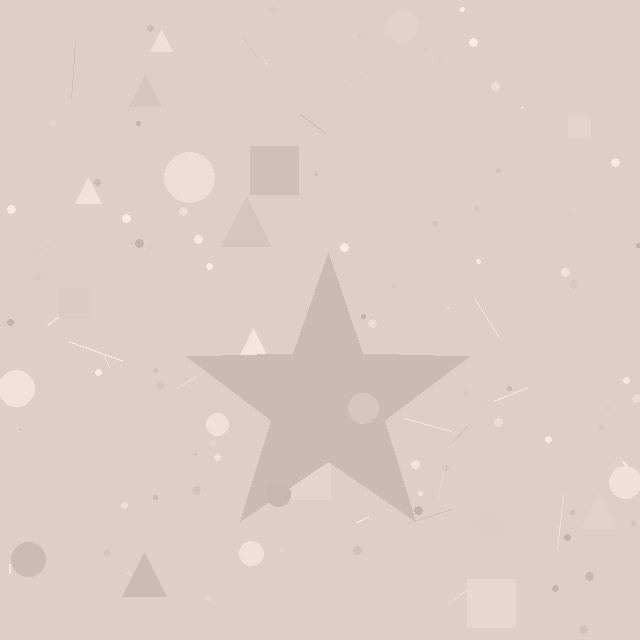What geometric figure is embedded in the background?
A star is embedded in the background.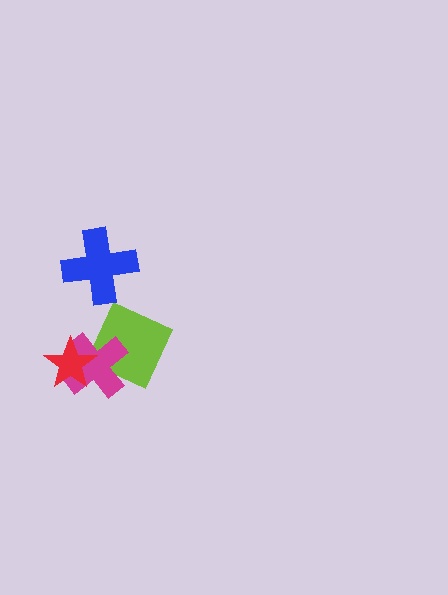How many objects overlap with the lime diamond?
2 objects overlap with the lime diamond.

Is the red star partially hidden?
No, no other shape covers it.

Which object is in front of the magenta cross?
The red star is in front of the magenta cross.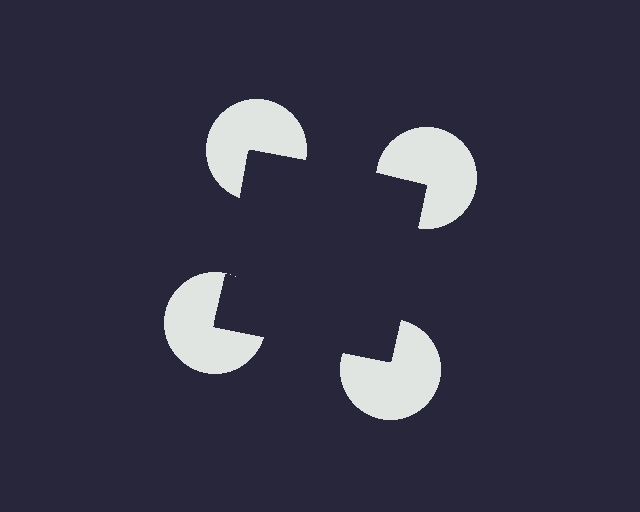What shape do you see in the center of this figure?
An illusory square — its edges are inferred from the aligned wedge cuts in the pac-man discs, not physically drawn.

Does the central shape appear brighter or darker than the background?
It typically appears slightly darker than the background, even though no actual brightness change is drawn.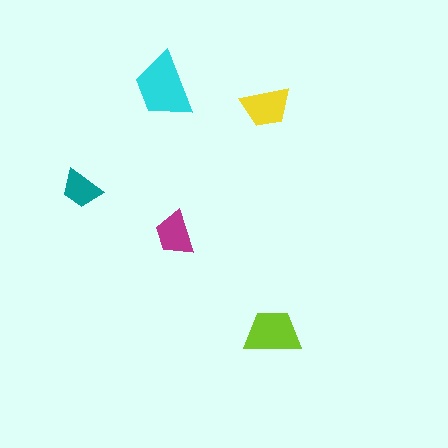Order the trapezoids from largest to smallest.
the cyan one, the lime one, the yellow one, the magenta one, the teal one.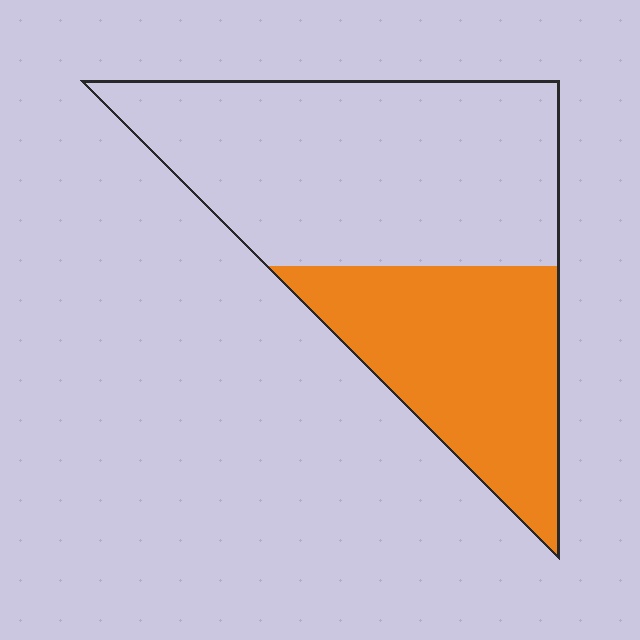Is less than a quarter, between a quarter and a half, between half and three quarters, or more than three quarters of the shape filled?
Between a quarter and a half.